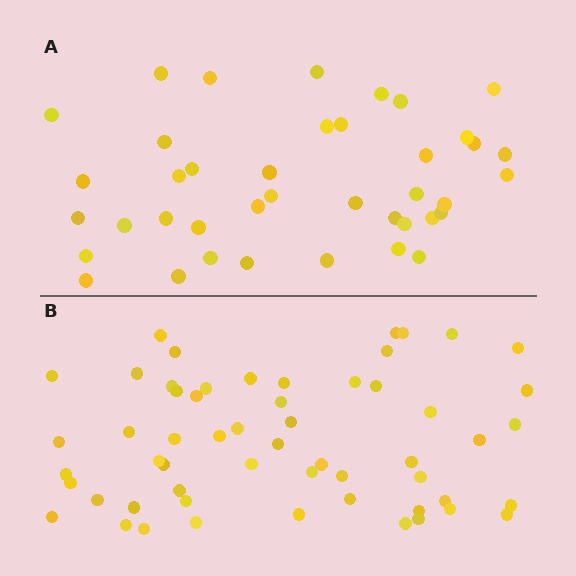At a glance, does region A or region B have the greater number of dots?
Region B (the bottom region) has more dots.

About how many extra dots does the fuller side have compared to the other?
Region B has approximately 15 more dots than region A.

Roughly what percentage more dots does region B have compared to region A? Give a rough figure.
About 40% more.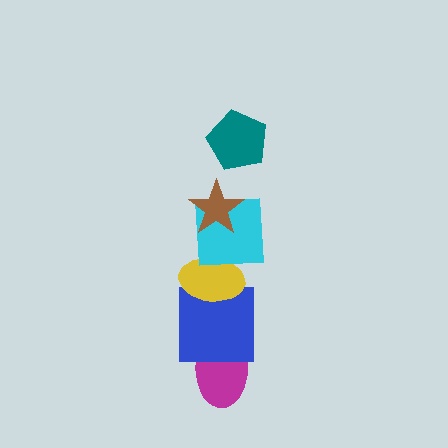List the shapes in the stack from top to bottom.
From top to bottom: the teal pentagon, the brown star, the cyan square, the yellow ellipse, the blue square, the magenta ellipse.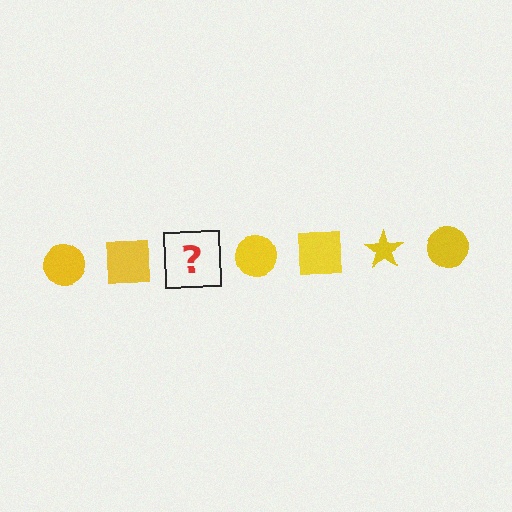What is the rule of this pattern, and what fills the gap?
The rule is that the pattern cycles through circle, square, star shapes in yellow. The gap should be filled with a yellow star.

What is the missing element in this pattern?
The missing element is a yellow star.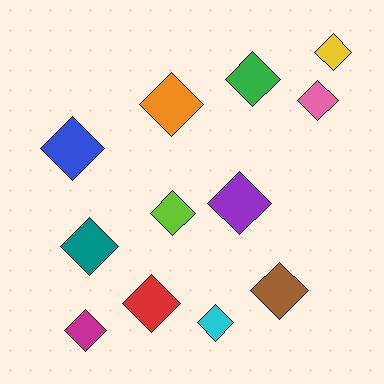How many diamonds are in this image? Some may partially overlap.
There are 12 diamonds.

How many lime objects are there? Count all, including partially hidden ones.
There is 1 lime object.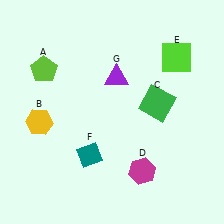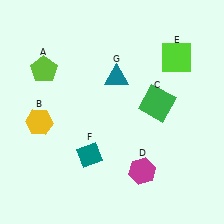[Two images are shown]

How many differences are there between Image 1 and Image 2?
There is 1 difference between the two images.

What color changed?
The triangle (G) changed from purple in Image 1 to teal in Image 2.